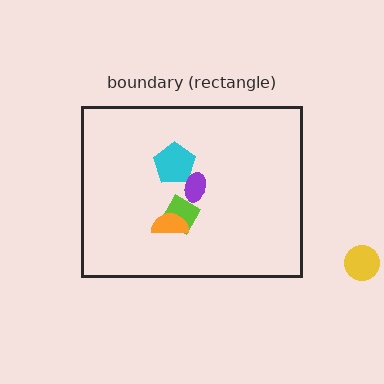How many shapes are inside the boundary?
4 inside, 1 outside.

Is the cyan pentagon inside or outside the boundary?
Inside.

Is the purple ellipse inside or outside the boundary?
Inside.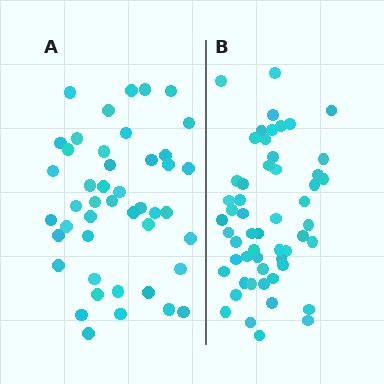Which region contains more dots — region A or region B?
Region B (the right region) has more dots.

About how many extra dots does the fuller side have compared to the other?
Region B has roughly 8 or so more dots than region A.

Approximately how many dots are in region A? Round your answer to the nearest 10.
About 40 dots. (The exact count is 45, which rounds to 40.)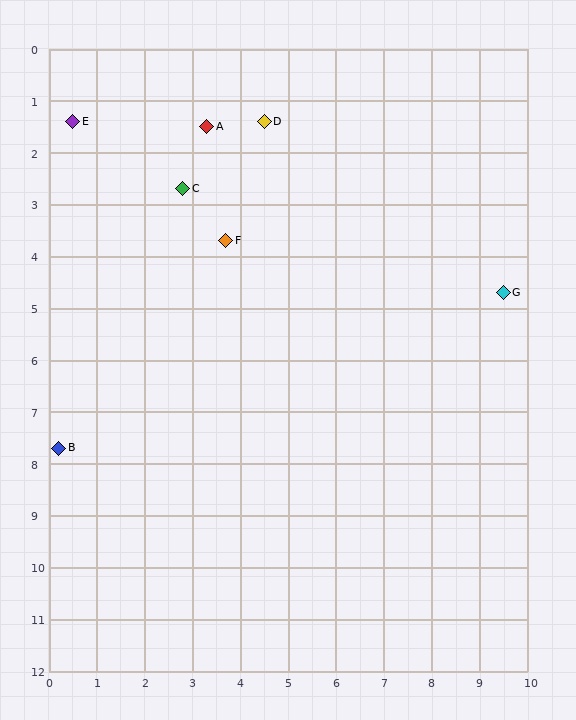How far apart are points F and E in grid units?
Points F and E are about 3.9 grid units apart.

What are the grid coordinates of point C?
Point C is at approximately (2.8, 2.7).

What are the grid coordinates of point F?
Point F is at approximately (3.7, 3.7).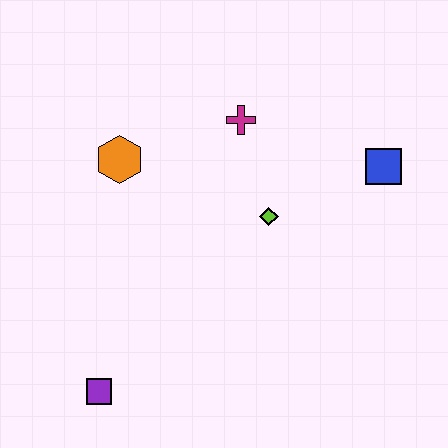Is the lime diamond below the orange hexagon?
Yes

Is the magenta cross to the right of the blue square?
No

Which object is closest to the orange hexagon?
The magenta cross is closest to the orange hexagon.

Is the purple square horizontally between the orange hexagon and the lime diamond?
No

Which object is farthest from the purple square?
The blue square is farthest from the purple square.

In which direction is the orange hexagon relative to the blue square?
The orange hexagon is to the left of the blue square.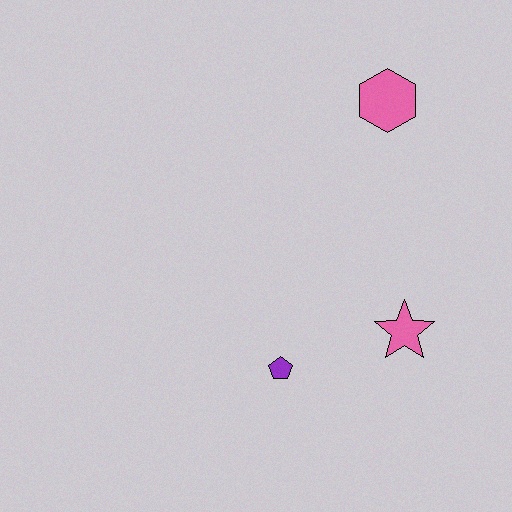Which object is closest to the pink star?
The purple pentagon is closest to the pink star.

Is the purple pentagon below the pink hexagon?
Yes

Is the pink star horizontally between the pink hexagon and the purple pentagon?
No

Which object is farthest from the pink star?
The pink hexagon is farthest from the pink star.